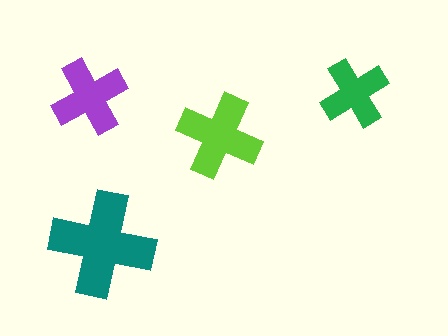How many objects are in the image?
There are 4 objects in the image.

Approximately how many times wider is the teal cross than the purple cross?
About 1.5 times wider.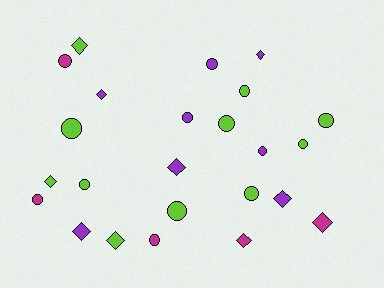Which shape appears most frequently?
Circle, with 14 objects.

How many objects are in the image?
There are 24 objects.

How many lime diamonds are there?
There are 3 lime diamonds.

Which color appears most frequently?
Lime, with 11 objects.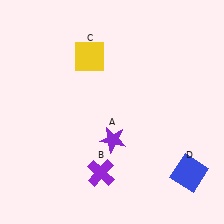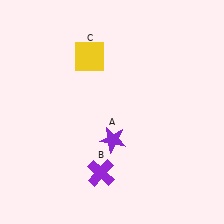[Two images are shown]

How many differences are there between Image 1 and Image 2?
There is 1 difference between the two images.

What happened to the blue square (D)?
The blue square (D) was removed in Image 2. It was in the bottom-right area of Image 1.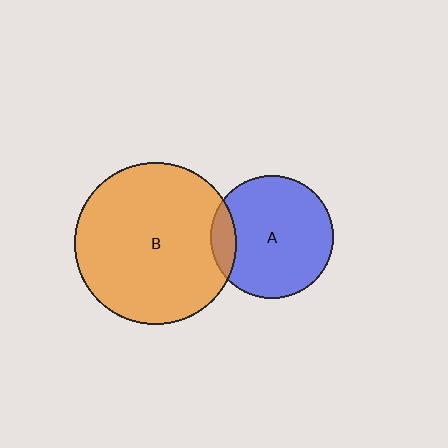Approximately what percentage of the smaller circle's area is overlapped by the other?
Approximately 10%.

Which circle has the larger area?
Circle B (orange).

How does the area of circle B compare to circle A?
Approximately 1.7 times.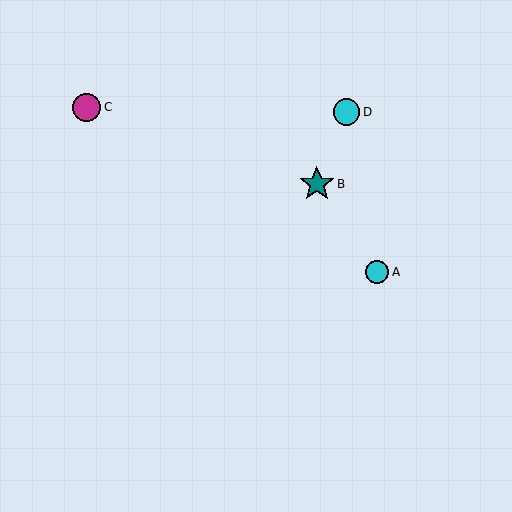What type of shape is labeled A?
Shape A is a cyan circle.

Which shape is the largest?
The teal star (labeled B) is the largest.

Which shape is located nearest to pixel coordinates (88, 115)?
The magenta circle (labeled C) at (86, 107) is nearest to that location.